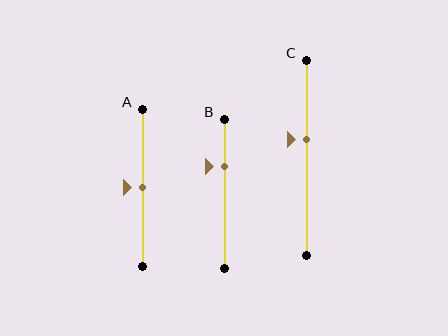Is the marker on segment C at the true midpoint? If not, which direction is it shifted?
No, the marker on segment C is shifted upward by about 9% of the segment length.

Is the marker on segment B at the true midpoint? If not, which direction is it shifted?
No, the marker on segment B is shifted upward by about 18% of the segment length.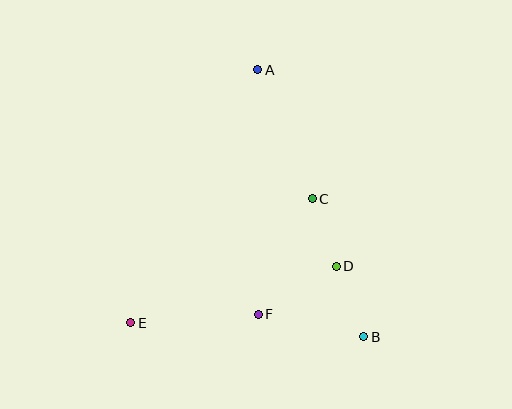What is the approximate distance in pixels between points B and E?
The distance between B and E is approximately 233 pixels.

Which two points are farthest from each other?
Points A and B are farthest from each other.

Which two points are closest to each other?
Points C and D are closest to each other.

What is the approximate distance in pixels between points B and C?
The distance between B and C is approximately 147 pixels.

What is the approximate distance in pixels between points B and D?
The distance between B and D is approximately 75 pixels.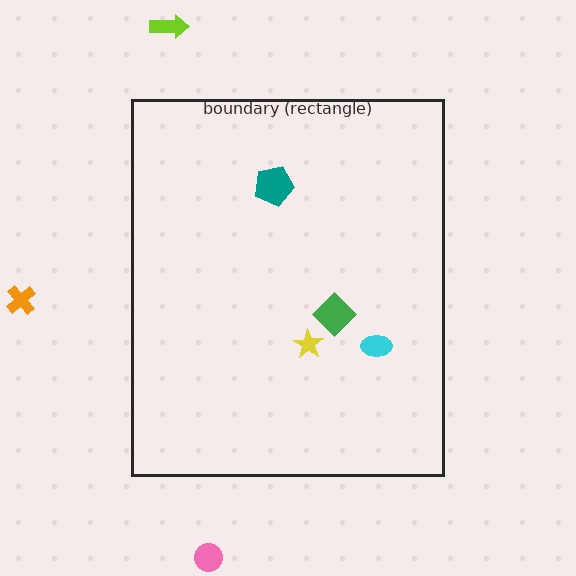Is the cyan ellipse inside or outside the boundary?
Inside.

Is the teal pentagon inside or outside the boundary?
Inside.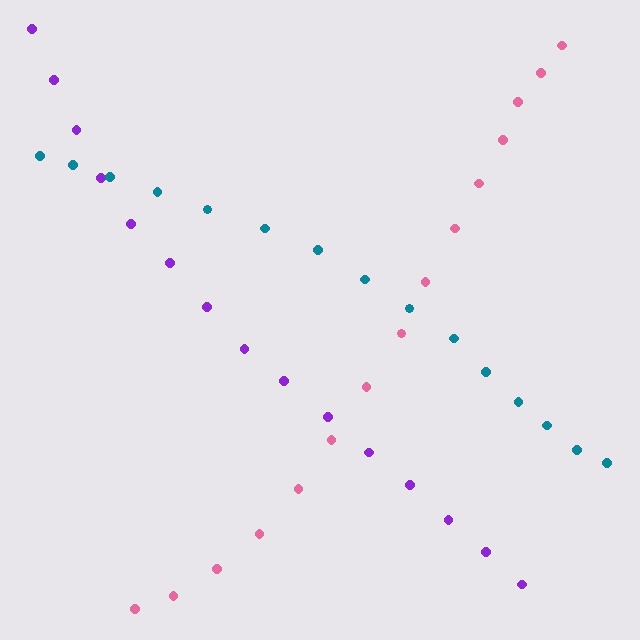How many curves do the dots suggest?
There are 3 distinct paths.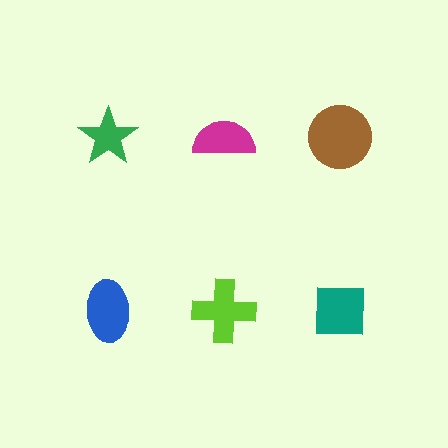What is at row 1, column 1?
A green star.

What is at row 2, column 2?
A lime cross.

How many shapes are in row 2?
3 shapes.